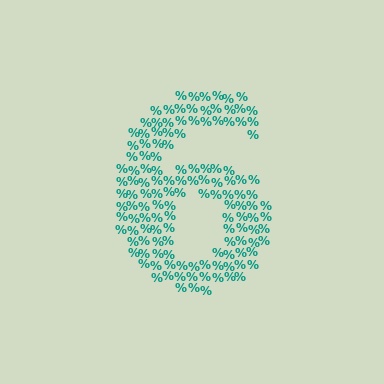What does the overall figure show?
The overall figure shows the digit 6.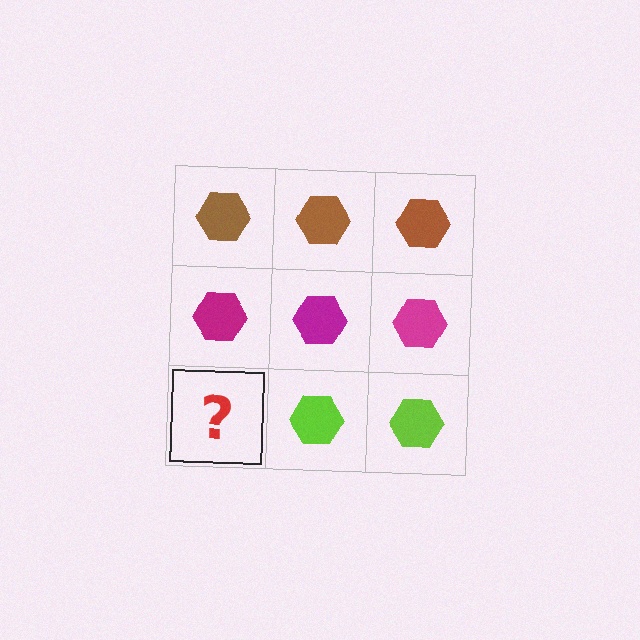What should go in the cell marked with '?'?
The missing cell should contain a lime hexagon.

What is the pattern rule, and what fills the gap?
The rule is that each row has a consistent color. The gap should be filled with a lime hexagon.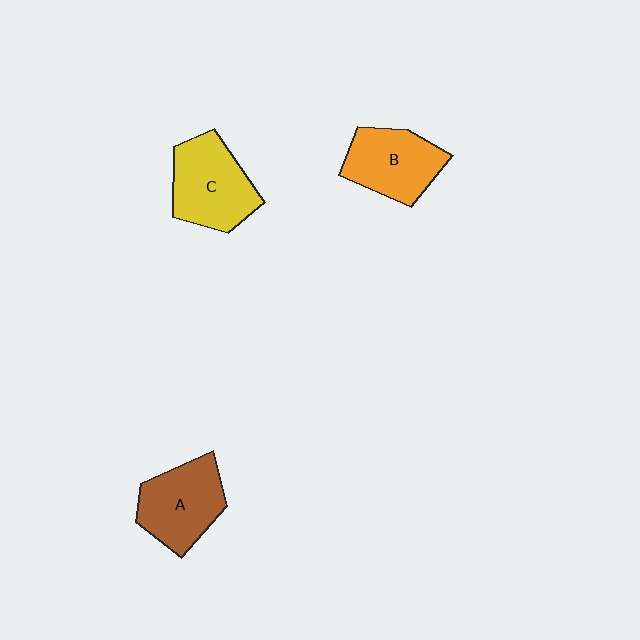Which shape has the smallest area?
Shape B (orange).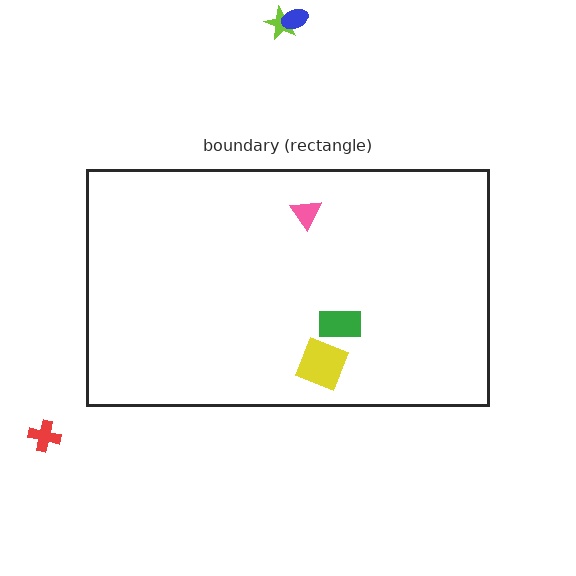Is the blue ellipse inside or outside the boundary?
Outside.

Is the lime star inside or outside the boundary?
Outside.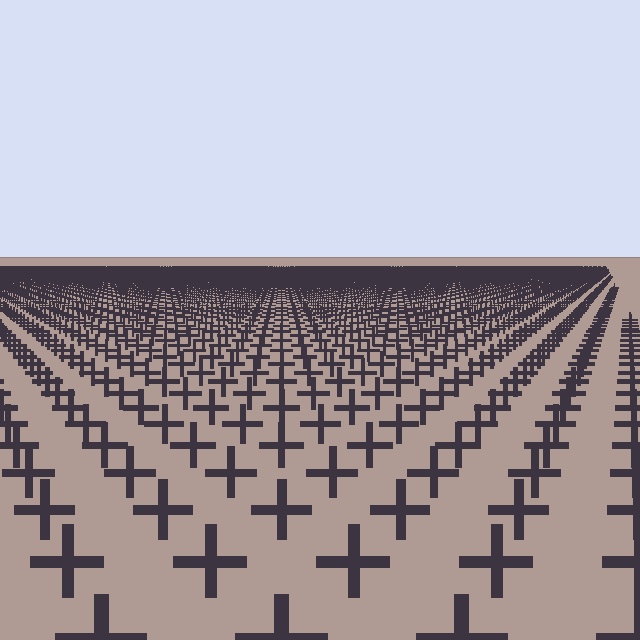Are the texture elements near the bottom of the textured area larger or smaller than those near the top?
Larger. Near the bottom, elements are closer to the viewer and appear at a bigger on-screen size.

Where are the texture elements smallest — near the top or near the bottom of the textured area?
Near the top.